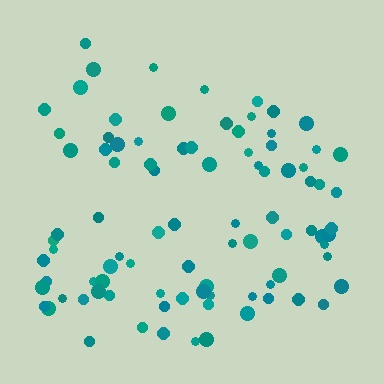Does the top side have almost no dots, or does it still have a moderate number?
Still a moderate number, just noticeably fewer than the bottom.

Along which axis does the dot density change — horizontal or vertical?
Vertical.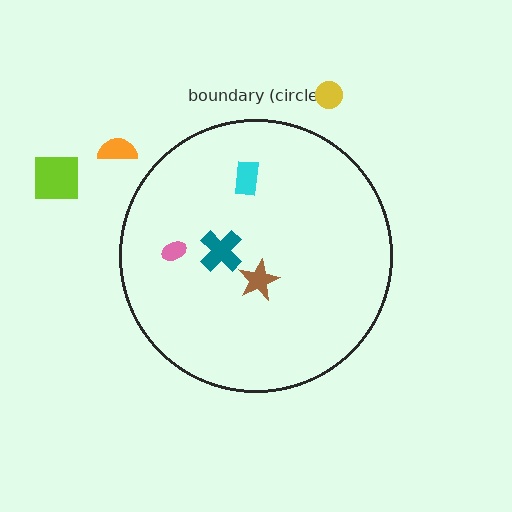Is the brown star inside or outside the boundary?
Inside.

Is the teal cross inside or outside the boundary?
Inside.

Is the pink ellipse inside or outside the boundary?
Inside.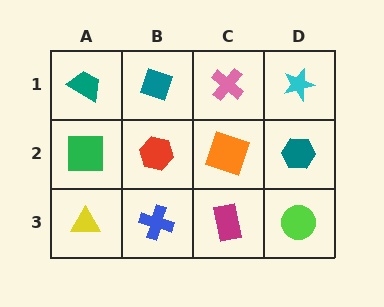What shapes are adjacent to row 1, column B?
A red hexagon (row 2, column B), a teal trapezoid (row 1, column A), a pink cross (row 1, column C).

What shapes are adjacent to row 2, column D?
A cyan star (row 1, column D), a lime circle (row 3, column D), an orange square (row 2, column C).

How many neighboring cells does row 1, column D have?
2.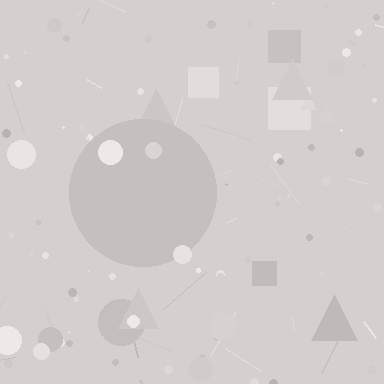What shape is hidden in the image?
A circle is hidden in the image.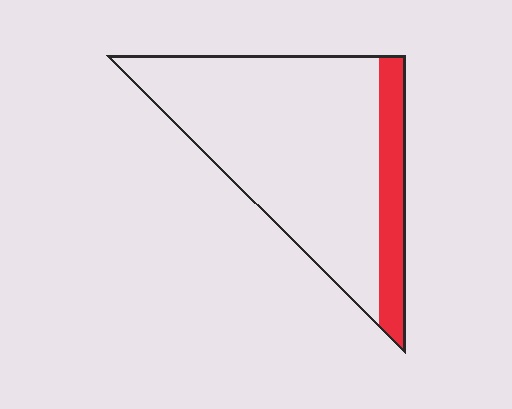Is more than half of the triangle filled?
No.